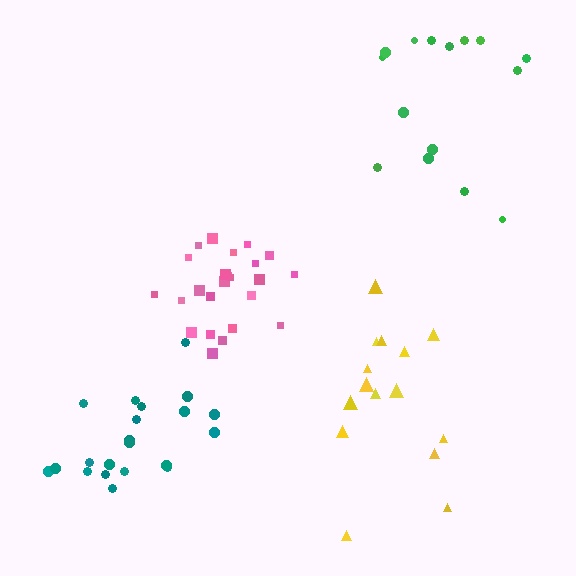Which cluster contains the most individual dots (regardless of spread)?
Pink (24).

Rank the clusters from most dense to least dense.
pink, teal, green, yellow.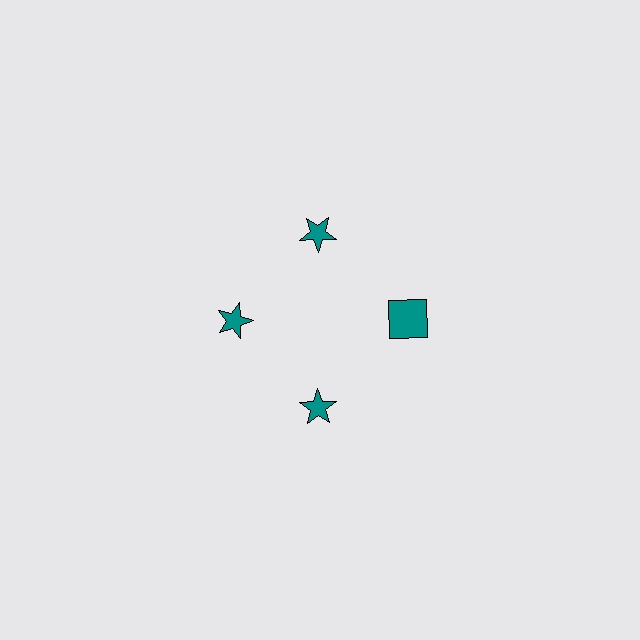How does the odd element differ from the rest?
It has a different shape: square instead of star.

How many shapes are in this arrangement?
There are 4 shapes arranged in a ring pattern.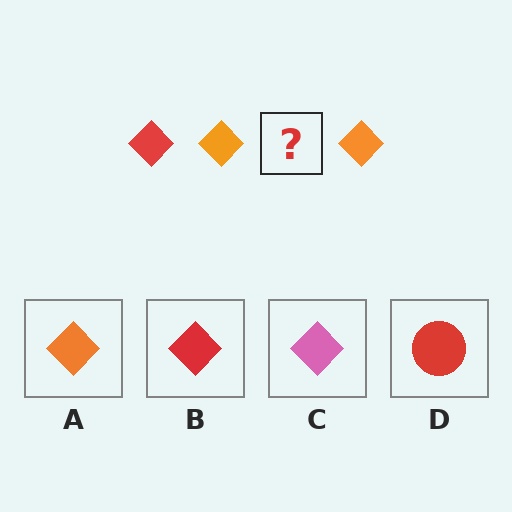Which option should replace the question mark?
Option B.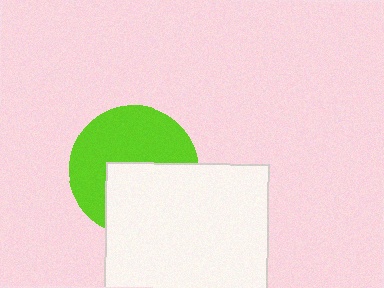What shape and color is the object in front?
The object in front is a white square.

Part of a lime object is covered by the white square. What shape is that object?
It is a circle.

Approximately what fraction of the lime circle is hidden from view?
Roughly 44% of the lime circle is hidden behind the white square.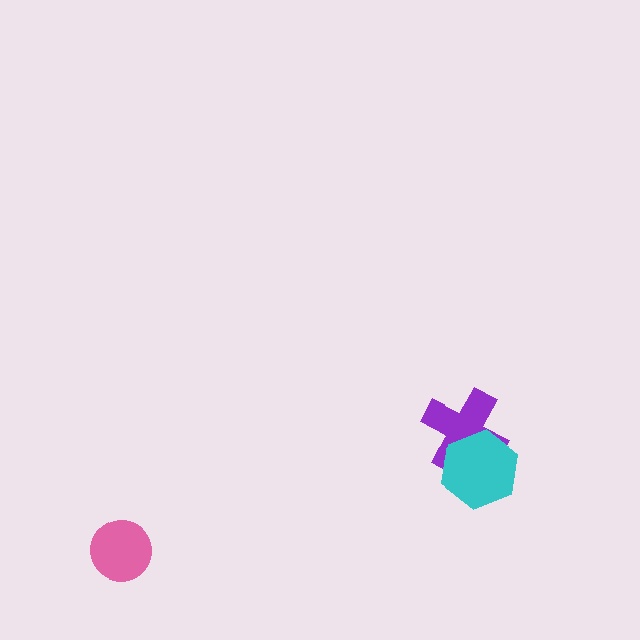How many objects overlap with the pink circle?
0 objects overlap with the pink circle.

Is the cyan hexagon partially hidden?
No, no other shape covers it.